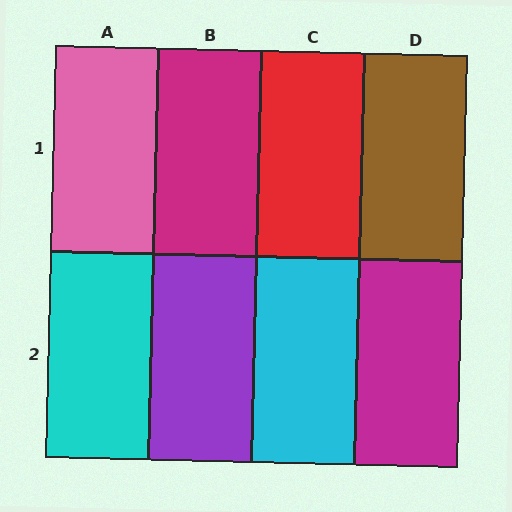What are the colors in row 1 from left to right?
Pink, magenta, red, brown.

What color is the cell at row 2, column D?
Magenta.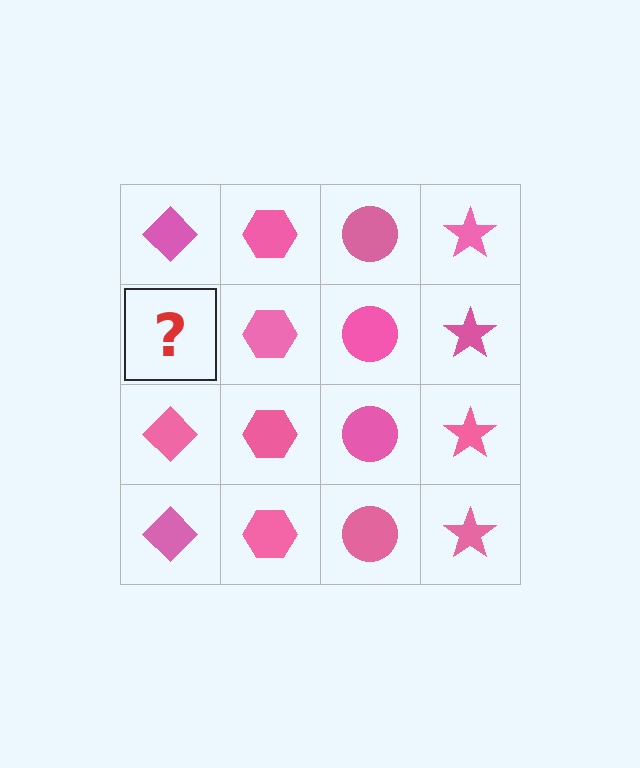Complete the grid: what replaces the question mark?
The question mark should be replaced with a pink diamond.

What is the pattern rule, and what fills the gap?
The rule is that each column has a consistent shape. The gap should be filled with a pink diamond.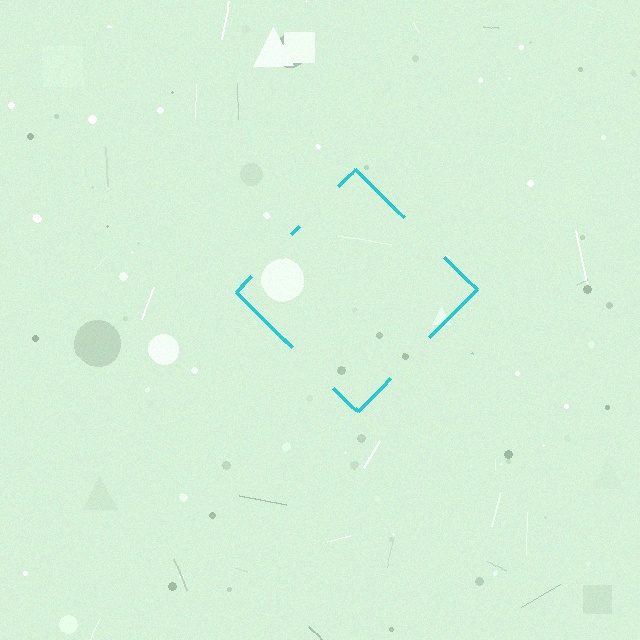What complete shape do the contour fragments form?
The contour fragments form a diamond.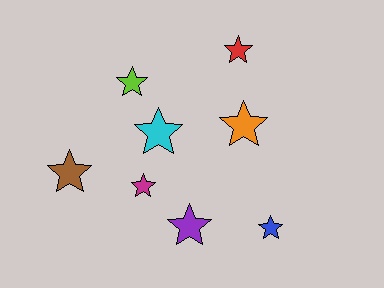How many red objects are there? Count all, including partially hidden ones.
There is 1 red object.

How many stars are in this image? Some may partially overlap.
There are 8 stars.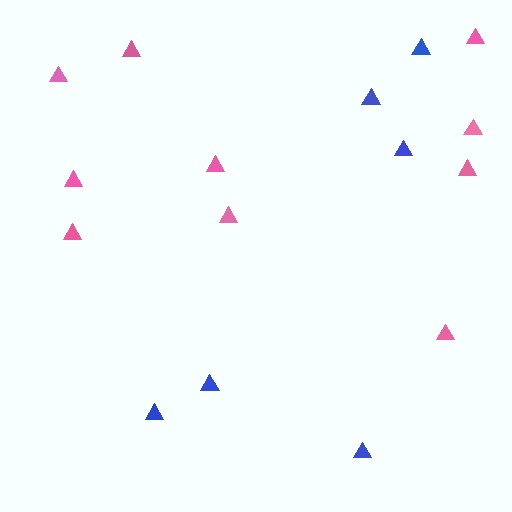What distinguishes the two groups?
There are 2 groups: one group of pink triangles (10) and one group of blue triangles (6).